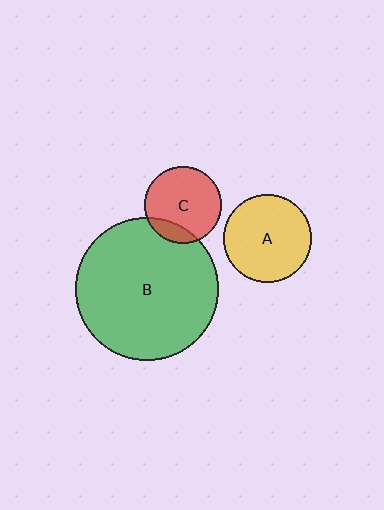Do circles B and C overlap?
Yes.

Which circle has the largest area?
Circle B (green).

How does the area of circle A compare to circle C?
Approximately 1.3 times.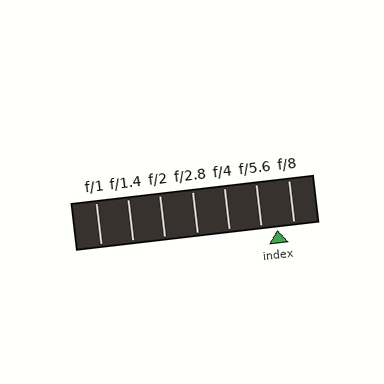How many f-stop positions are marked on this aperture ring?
There are 7 f-stop positions marked.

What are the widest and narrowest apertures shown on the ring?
The widest aperture shown is f/1 and the narrowest is f/8.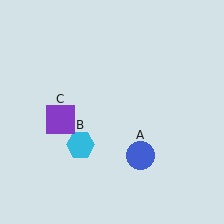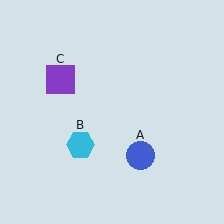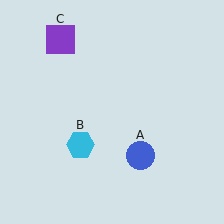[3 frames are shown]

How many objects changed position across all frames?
1 object changed position: purple square (object C).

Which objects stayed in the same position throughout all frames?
Blue circle (object A) and cyan hexagon (object B) remained stationary.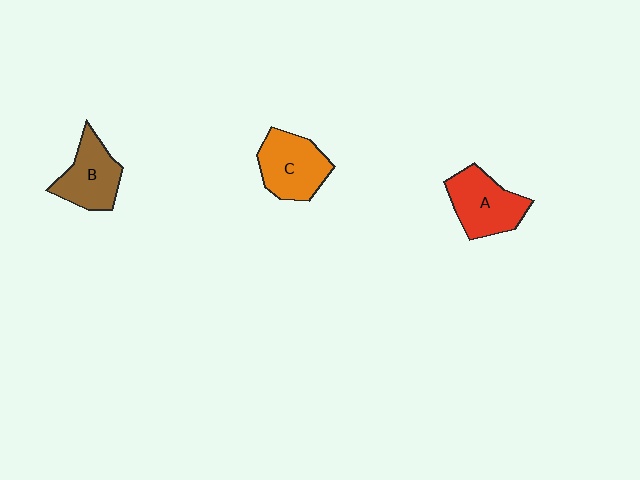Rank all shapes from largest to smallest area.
From largest to smallest: A (red), C (orange), B (brown).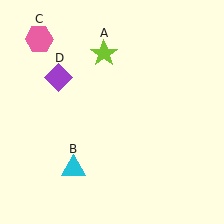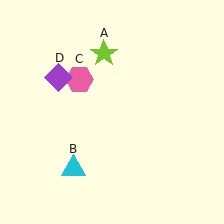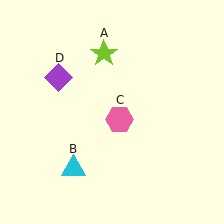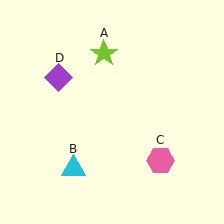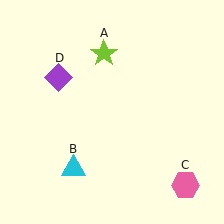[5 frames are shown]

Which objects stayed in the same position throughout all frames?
Lime star (object A) and cyan triangle (object B) and purple diamond (object D) remained stationary.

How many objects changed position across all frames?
1 object changed position: pink hexagon (object C).